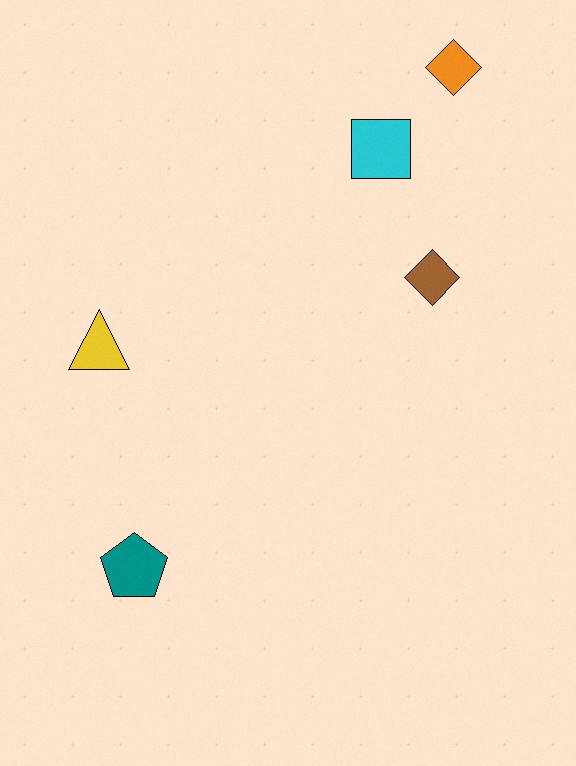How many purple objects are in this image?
There are no purple objects.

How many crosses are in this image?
There are no crosses.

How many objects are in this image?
There are 5 objects.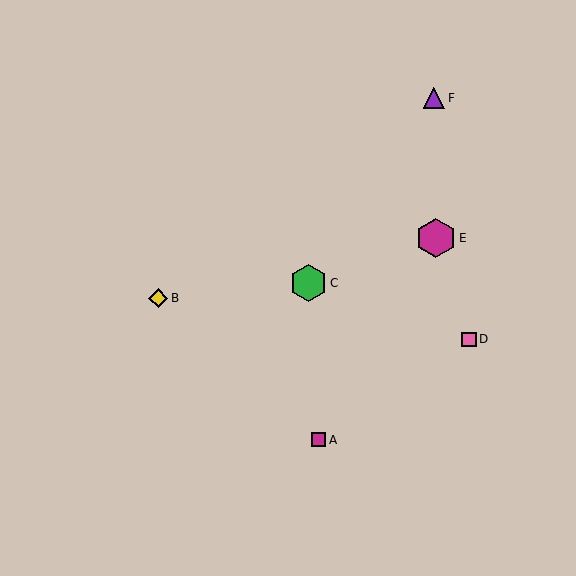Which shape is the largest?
The magenta hexagon (labeled E) is the largest.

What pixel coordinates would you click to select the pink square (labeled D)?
Click at (469, 339) to select the pink square D.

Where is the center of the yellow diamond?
The center of the yellow diamond is at (158, 298).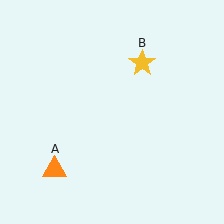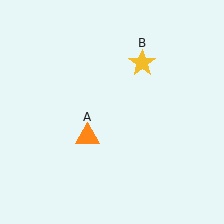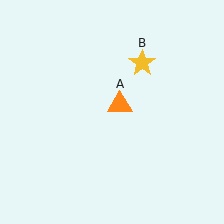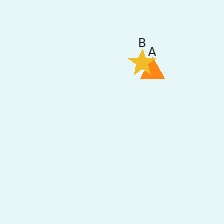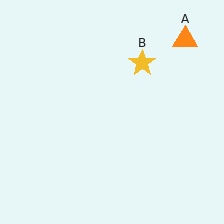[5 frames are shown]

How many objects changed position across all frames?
1 object changed position: orange triangle (object A).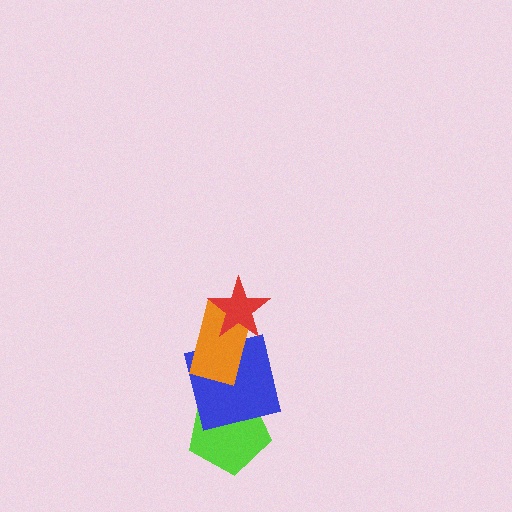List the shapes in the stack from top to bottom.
From top to bottom: the red star, the orange rectangle, the blue square, the lime pentagon.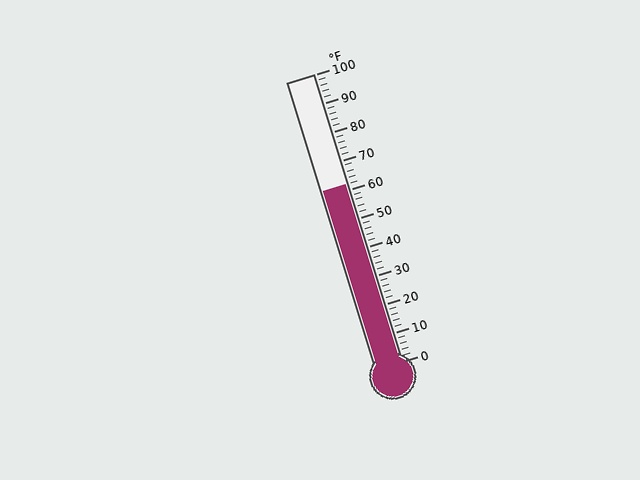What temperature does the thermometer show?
The thermometer shows approximately 62°F.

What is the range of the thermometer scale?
The thermometer scale ranges from 0°F to 100°F.